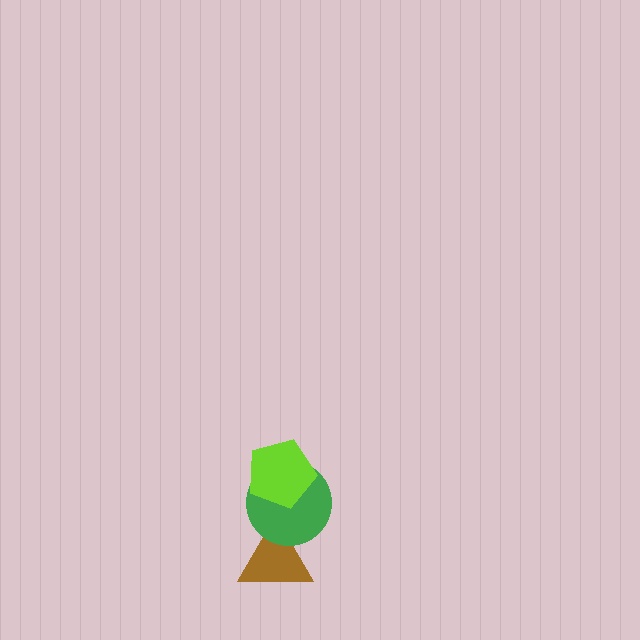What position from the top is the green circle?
The green circle is 2nd from the top.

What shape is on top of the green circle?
The lime pentagon is on top of the green circle.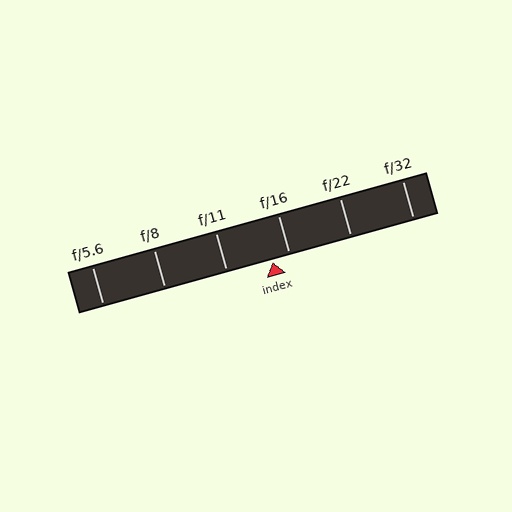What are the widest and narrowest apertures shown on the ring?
The widest aperture shown is f/5.6 and the narrowest is f/32.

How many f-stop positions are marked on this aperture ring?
There are 6 f-stop positions marked.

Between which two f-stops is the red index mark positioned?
The index mark is between f/11 and f/16.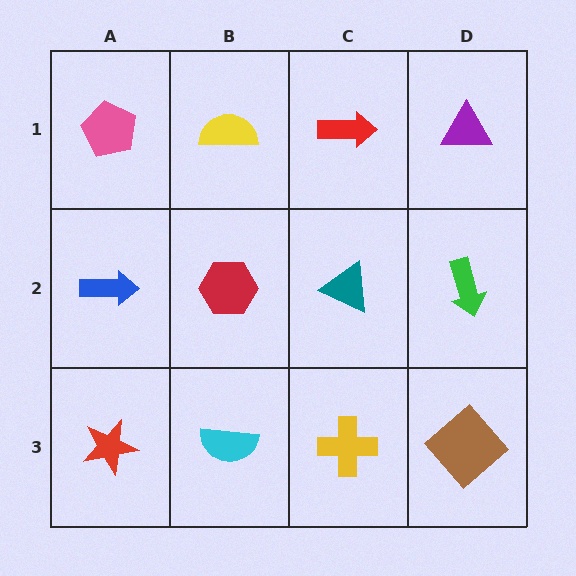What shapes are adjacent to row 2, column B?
A yellow semicircle (row 1, column B), a cyan semicircle (row 3, column B), a blue arrow (row 2, column A), a teal triangle (row 2, column C).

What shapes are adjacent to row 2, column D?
A purple triangle (row 1, column D), a brown diamond (row 3, column D), a teal triangle (row 2, column C).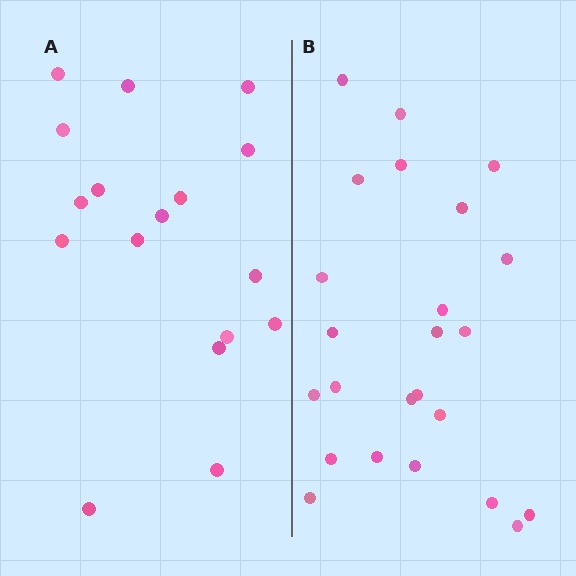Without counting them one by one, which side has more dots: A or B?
Region B (the right region) has more dots.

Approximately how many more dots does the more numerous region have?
Region B has roughly 8 or so more dots than region A.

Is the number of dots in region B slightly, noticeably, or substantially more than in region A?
Region B has noticeably more, but not dramatically so. The ratio is roughly 1.4 to 1.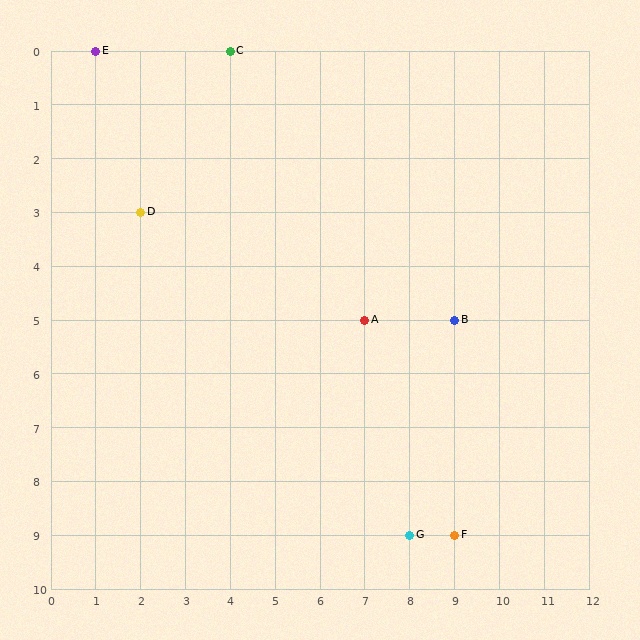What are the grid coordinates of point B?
Point B is at grid coordinates (9, 5).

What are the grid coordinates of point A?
Point A is at grid coordinates (7, 5).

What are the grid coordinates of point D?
Point D is at grid coordinates (2, 3).